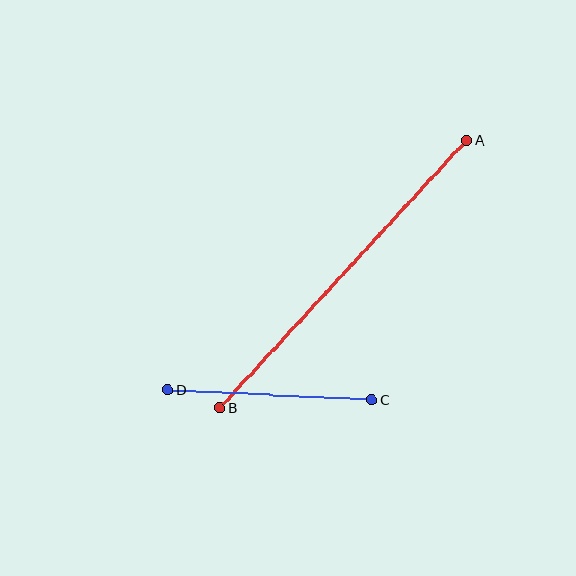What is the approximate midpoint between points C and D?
The midpoint is at approximately (270, 395) pixels.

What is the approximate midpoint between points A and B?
The midpoint is at approximately (343, 274) pixels.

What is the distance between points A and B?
The distance is approximately 364 pixels.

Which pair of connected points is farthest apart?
Points A and B are farthest apart.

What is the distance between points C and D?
The distance is approximately 204 pixels.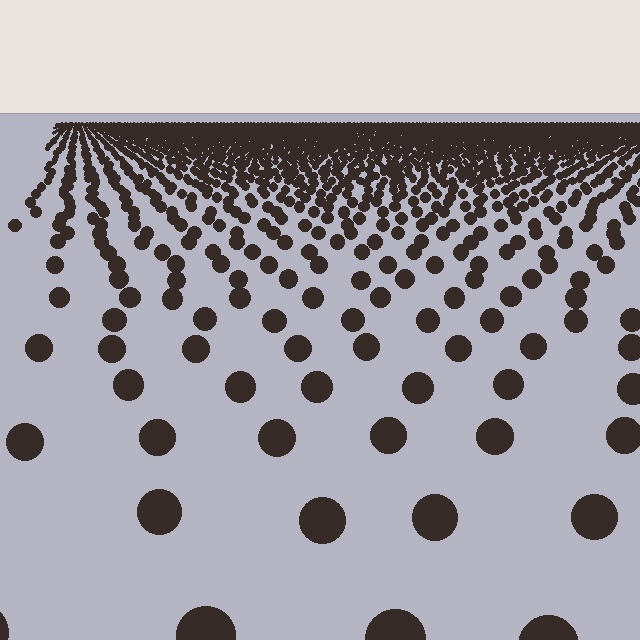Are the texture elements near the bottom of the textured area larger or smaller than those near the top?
Larger. Near the bottom, elements are closer to the viewer and appear at a bigger on-screen size.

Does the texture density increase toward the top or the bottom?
Density increases toward the top.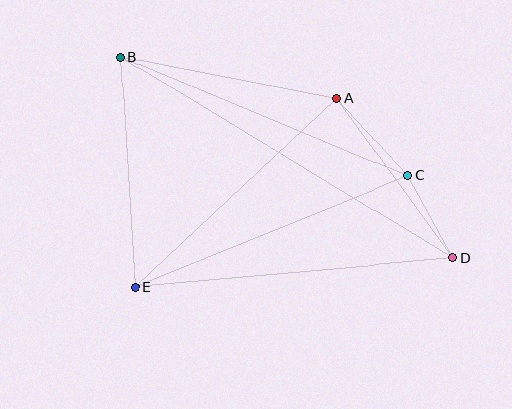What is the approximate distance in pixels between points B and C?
The distance between B and C is approximately 311 pixels.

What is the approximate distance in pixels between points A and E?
The distance between A and E is approximately 276 pixels.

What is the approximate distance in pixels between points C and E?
The distance between C and E is approximately 294 pixels.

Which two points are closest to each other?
Points C and D are closest to each other.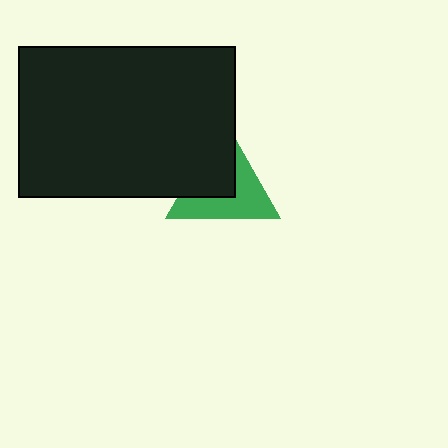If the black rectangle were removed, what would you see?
You would see the complete green triangle.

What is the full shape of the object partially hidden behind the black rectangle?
The partially hidden object is a green triangle.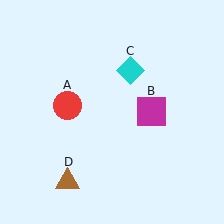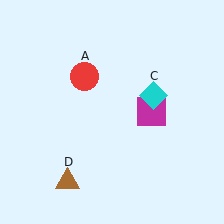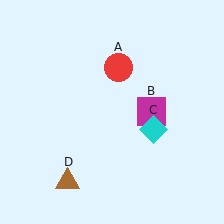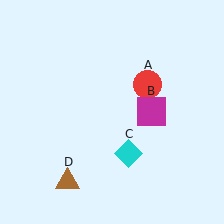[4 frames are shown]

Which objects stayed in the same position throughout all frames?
Magenta square (object B) and brown triangle (object D) remained stationary.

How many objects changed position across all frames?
2 objects changed position: red circle (object A), cyan diamond (object C).